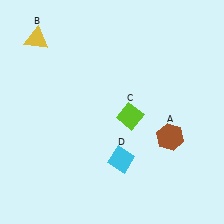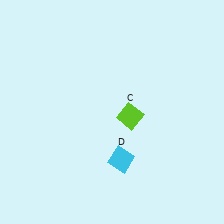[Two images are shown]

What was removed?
The yellow triangle (B), the brown hexagon (A) were removed in Image 2.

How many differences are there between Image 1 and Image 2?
There are 2 differences between the two images.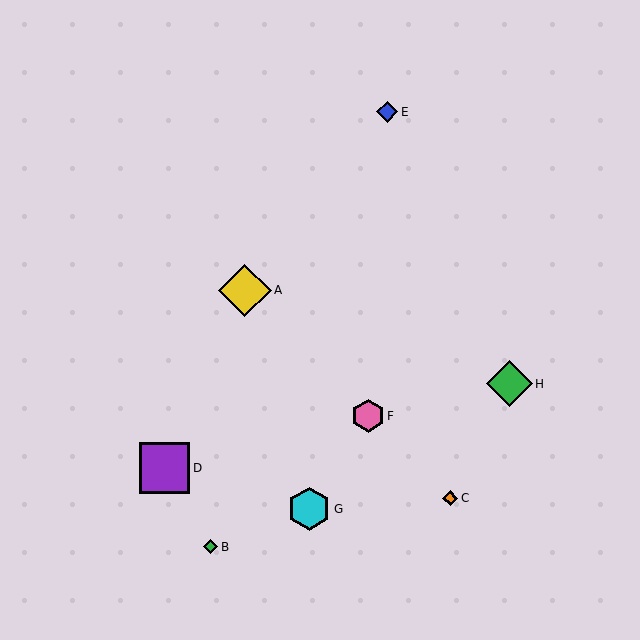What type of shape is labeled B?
Shape B is a green diamond.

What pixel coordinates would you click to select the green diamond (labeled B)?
Click at (211, 547) to select the green diamond B.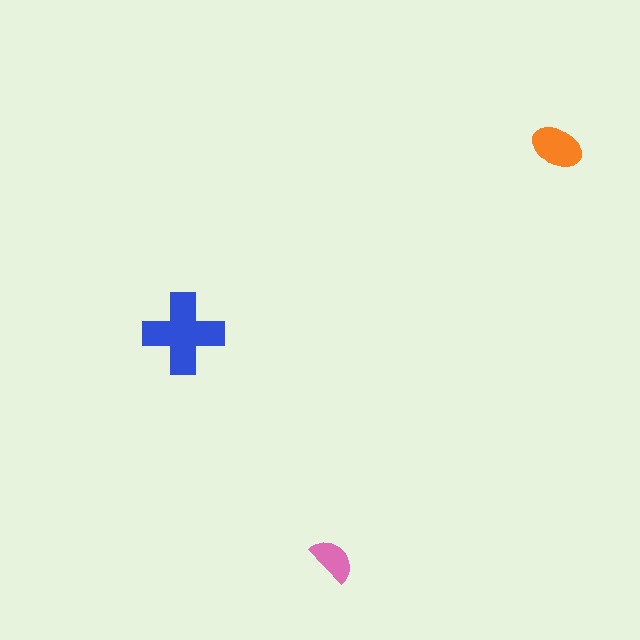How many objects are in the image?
There are 3 objects in the image.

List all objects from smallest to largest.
The pink semicircle, the orange ellipse, the blue cross.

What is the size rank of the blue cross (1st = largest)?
1st.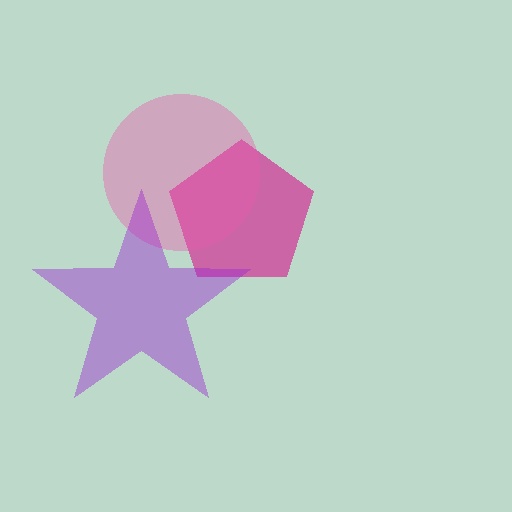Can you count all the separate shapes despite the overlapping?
Yes, there are 3 separate shapes.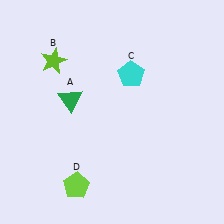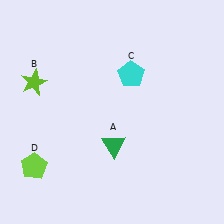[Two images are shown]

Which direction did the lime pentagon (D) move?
The lime pentagon (D) moved left.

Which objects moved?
The objects that moved are: the green triangle (A), the lime star (B), the lime pentagon (D).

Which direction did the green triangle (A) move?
The green triangle (A) moved down.